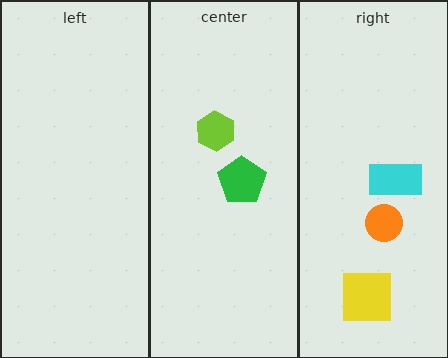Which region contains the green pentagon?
The center region.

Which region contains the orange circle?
The right region.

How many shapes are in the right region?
3.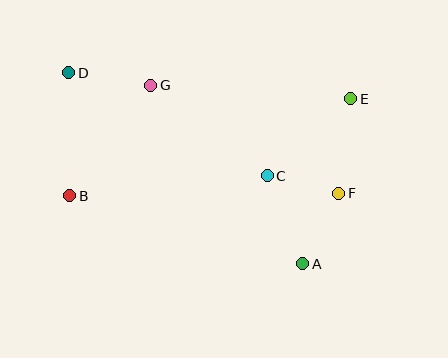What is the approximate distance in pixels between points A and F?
The distance between A and F is approximately 79 pixels.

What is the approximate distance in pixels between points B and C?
The distance between B and C is approximately 198 pixels.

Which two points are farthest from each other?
Points A and D are farthest from each other.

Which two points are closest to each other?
Points C and F are closest to each other.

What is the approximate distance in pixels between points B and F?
The distance between B and F is approximately 269 pixels.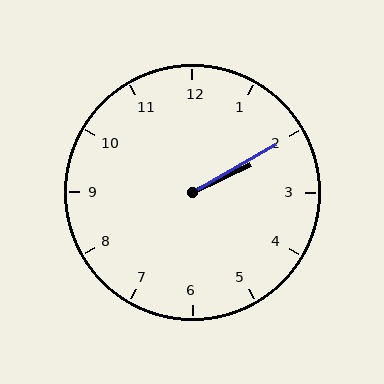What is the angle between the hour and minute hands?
Approximately 5 degrees.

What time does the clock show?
2:10.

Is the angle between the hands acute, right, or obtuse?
It is acute.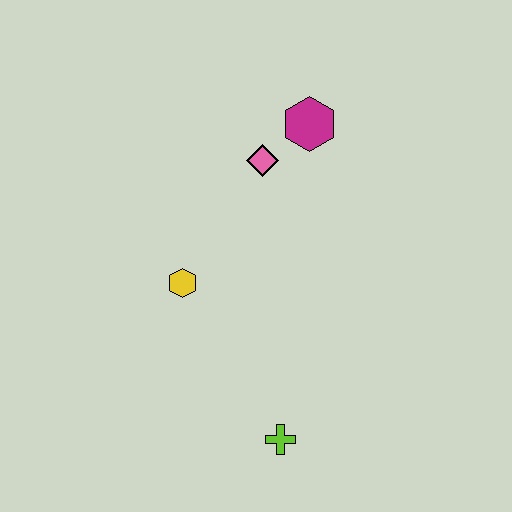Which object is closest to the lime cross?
The yellow hexagon is closest to the lime cross.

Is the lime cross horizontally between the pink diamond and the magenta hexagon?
Yes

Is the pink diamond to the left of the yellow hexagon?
No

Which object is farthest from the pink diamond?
The lime cross is farthest from the pink diamond.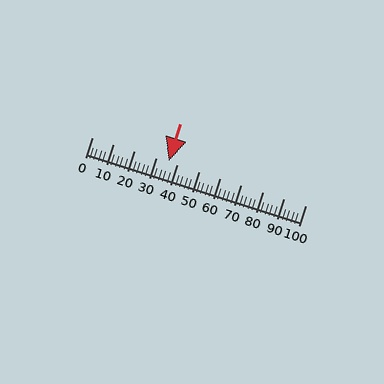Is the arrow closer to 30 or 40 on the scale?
The arrow is closer to 40.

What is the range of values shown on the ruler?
The ruler shows values from 0 to 100.